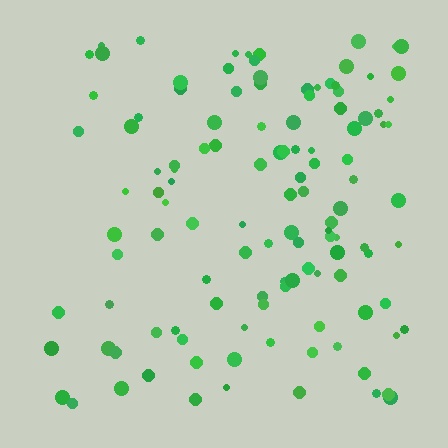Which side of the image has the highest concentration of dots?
The right.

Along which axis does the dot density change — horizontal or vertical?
Horizontal.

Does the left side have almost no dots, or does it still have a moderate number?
Still a moderate number, just noticeably fewer than the right.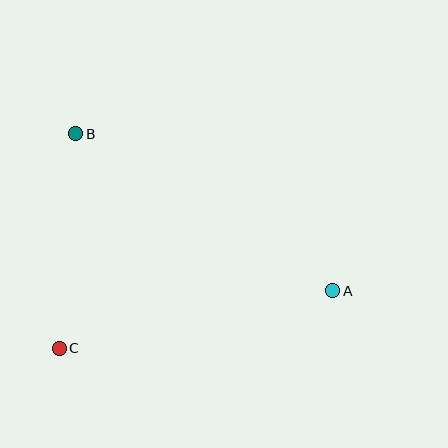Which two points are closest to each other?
Points B and C are closest to each other.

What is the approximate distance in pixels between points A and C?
The distance between A and C is approximately 280 pixels.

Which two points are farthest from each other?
Points A and B are farthest from each other.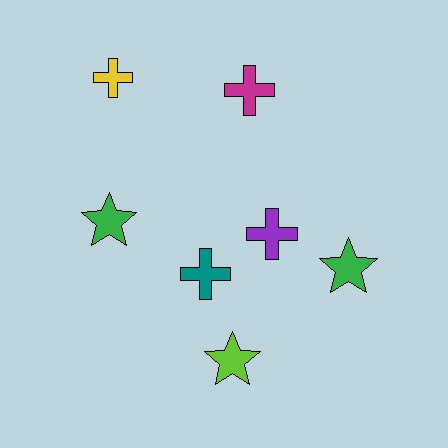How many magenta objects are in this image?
There is 1 magenta object.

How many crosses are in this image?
There are 4 crosses.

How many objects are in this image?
There are 7 objects.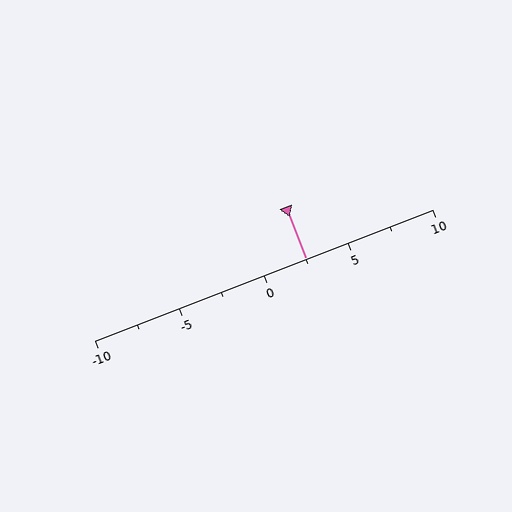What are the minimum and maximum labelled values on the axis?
The axis runs from -10 to 10.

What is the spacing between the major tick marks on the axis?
The major ticks are spaced 5 apart.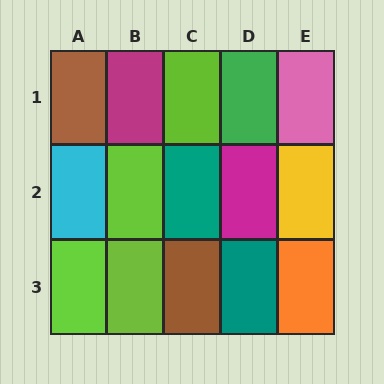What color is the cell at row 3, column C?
Brown.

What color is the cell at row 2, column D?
Magenta.